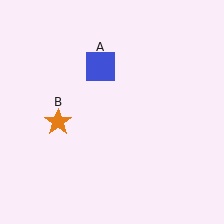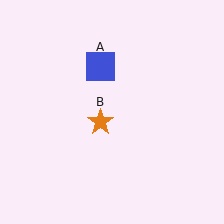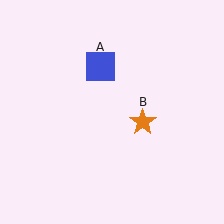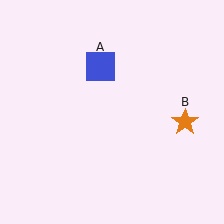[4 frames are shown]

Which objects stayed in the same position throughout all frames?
Blue square (object A) remained stationary.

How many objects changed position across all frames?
1 object changed position: orange star (object B).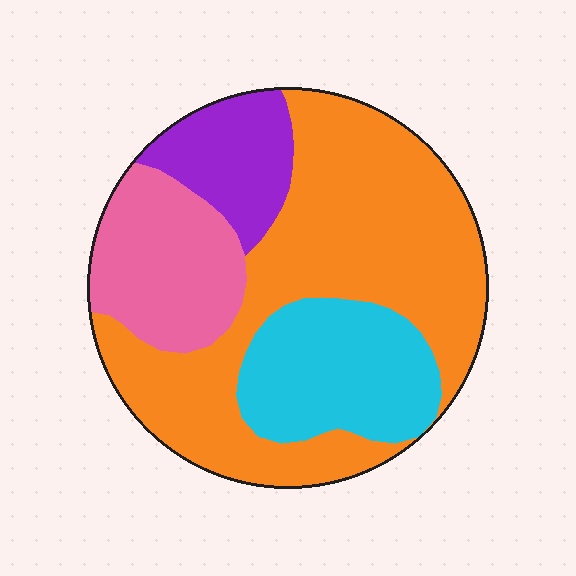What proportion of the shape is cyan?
Cyan takes up about one fifth (1/5) of the shape.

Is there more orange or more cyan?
Orange.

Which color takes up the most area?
Orange, at roughly 50%.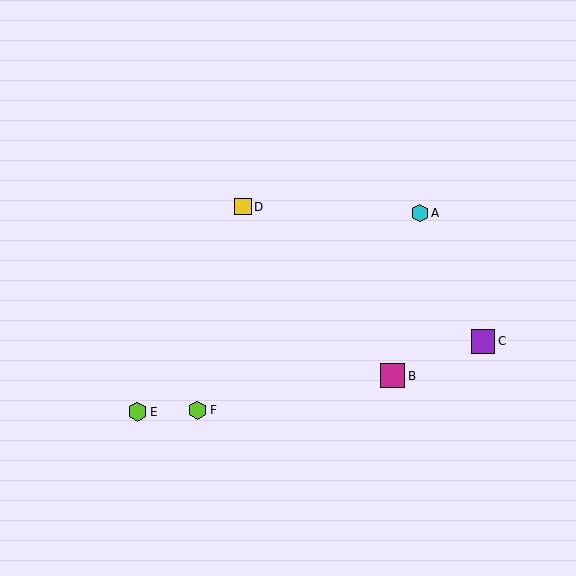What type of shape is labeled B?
Shape B is a magenta square.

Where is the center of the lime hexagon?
The center of the lime hexagon is at (138, 412).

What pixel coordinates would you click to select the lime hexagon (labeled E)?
Click at (138, 412) to select the lime hexagon E.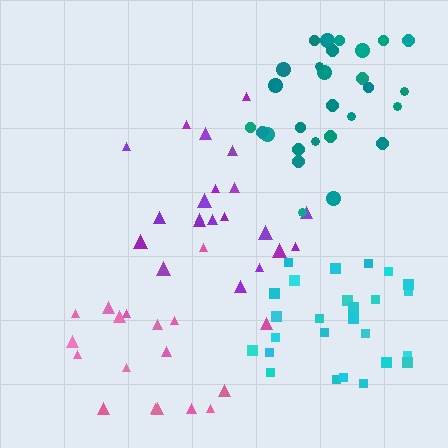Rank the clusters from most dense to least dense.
purple, teal, cyan, pink.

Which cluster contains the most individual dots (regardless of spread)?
Teal (28).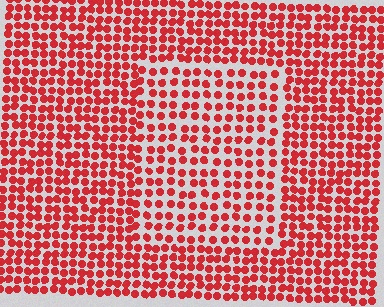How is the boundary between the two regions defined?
The boundary is defined by a change in element density (approximately 1.5x ratio). All elements are the same color, size, and shape.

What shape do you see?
I see a rectangle.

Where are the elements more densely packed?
The elements are more densely packed outside the rectangle boundary.